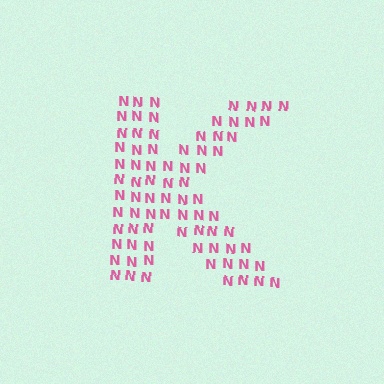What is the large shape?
The large shape is the letter K.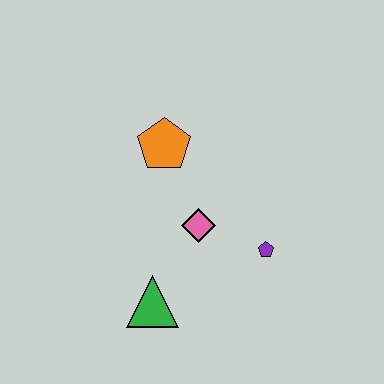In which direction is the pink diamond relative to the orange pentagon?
The pink diamond is below the orange pentagon.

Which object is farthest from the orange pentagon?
The green triangle is farthest from the orange pentagon.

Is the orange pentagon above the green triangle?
Yes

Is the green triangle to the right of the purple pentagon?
No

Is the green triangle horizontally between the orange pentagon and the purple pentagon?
No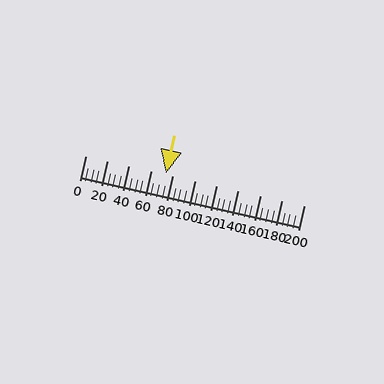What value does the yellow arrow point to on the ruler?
The yellow arrow points to approximately 74.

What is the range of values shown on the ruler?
The ruler shows values from 0 to 200.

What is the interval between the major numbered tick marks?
The major tick marks are spaced 20 units apart.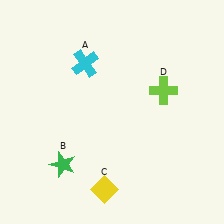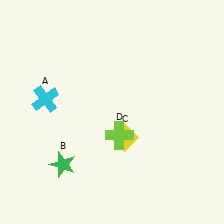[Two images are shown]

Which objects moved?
The objects that moved are: the cyan cross (A), the yellow diamond (C), the lime cross (D).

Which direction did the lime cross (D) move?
The lime cross (D) moved down.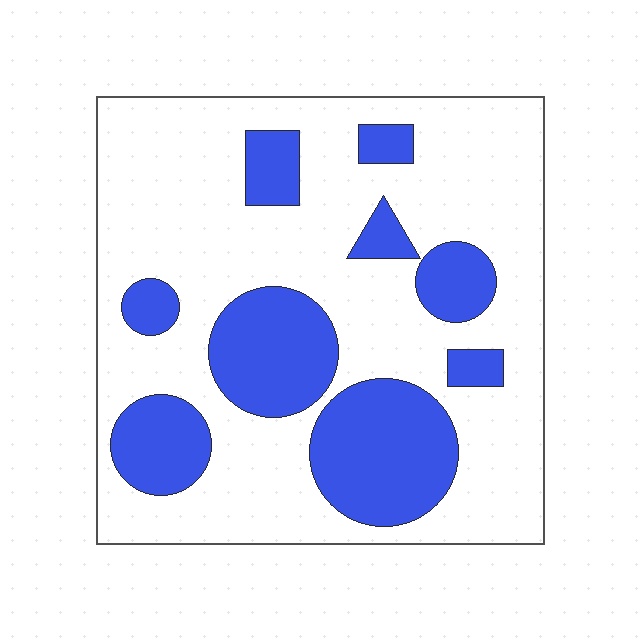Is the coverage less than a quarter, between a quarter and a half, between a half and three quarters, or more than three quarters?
Between a quarter and a half.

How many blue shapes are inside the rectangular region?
9.